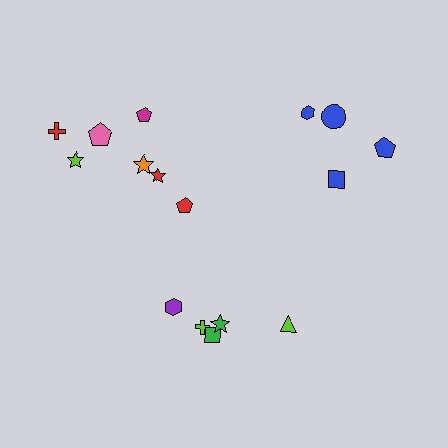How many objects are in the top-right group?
There are 4 objects.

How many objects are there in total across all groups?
There are 16 objects.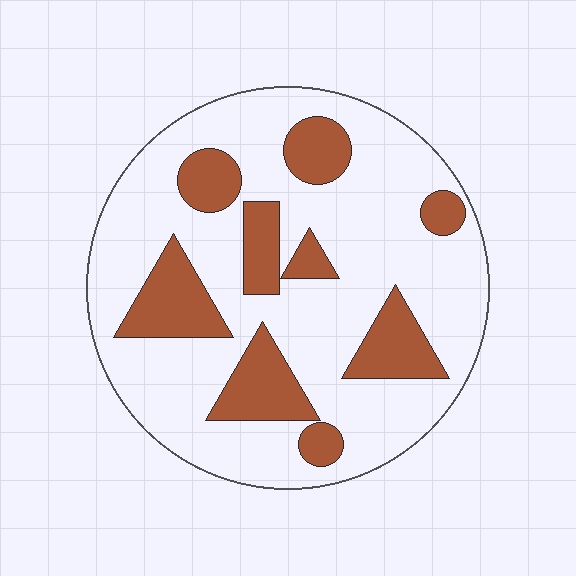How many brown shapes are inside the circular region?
9.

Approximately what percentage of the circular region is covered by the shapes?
Approximately 25%.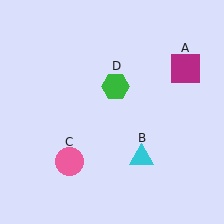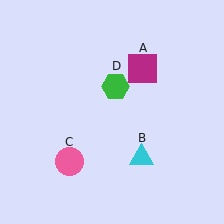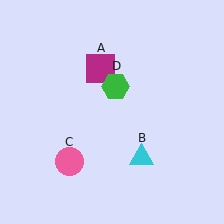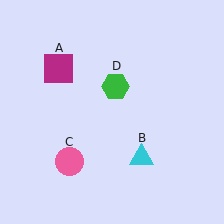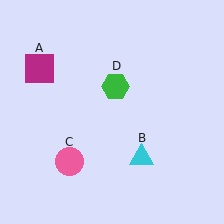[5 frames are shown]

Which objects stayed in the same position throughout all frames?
Cyan triangle (object B) and pink circle (object C) and green hexagon (object D) remained stationary.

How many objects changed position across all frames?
1 object changed position: magenta square (object A).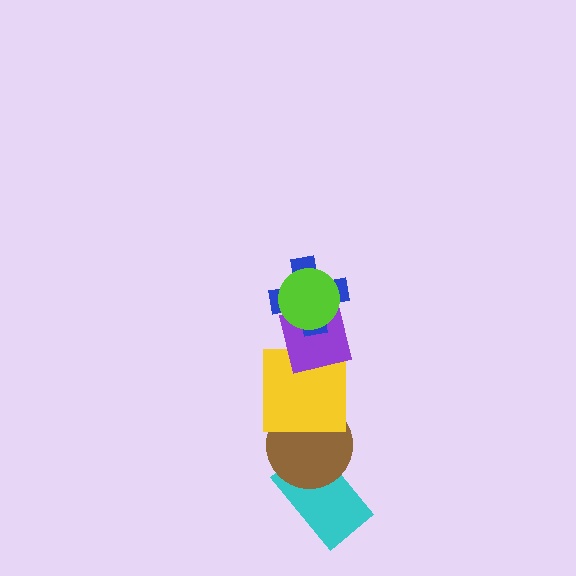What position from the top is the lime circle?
The lime circle is 1st from the top.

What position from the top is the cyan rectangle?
The cyan rectangle is 6th from the top.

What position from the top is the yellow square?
The yellow square is 4th from the top.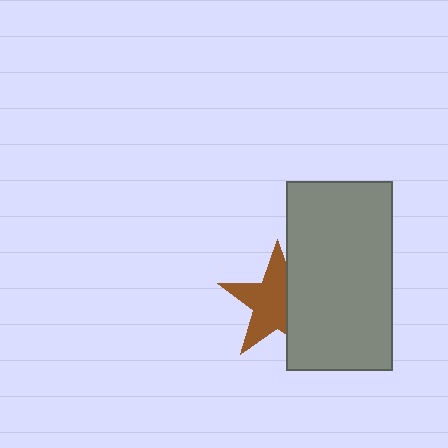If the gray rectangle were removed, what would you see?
You would see the complete brown star.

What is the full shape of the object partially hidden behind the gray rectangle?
The partially hidden object is a brown star.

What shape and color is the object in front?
The object in front is a gray rectangle.